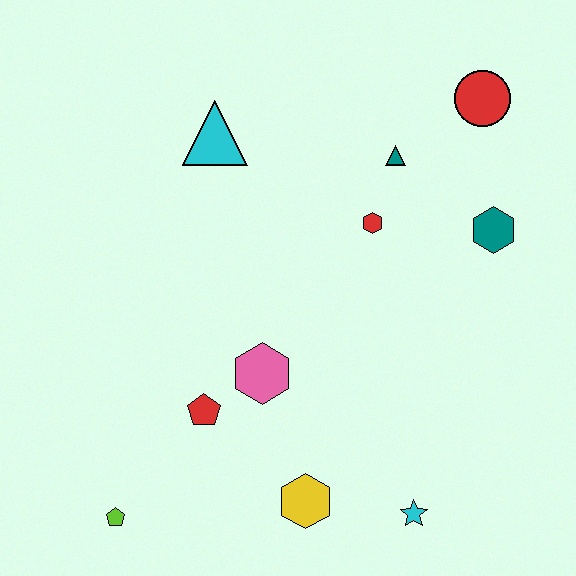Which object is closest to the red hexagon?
The teal triangle is closest to the red hexagon.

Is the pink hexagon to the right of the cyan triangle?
Yes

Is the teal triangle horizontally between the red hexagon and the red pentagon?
No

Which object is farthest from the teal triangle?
The lime pentagon is farthest from the teal triangle.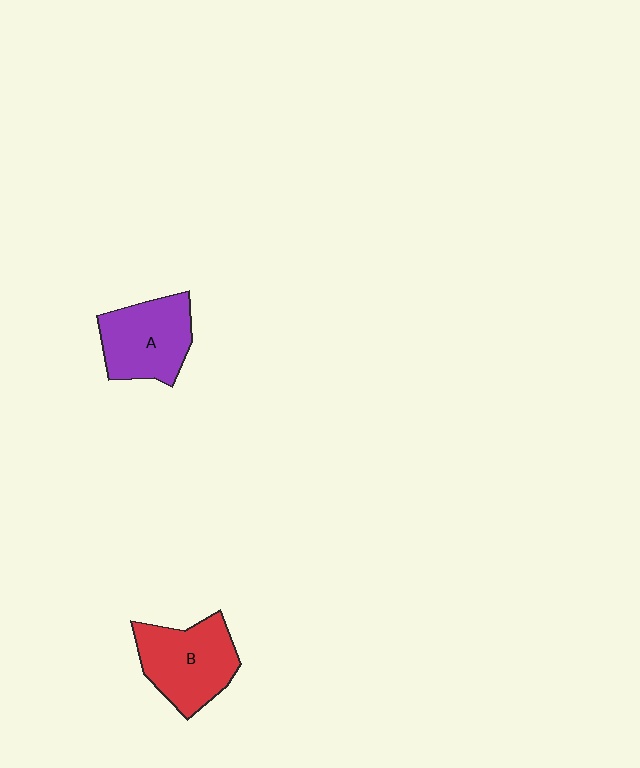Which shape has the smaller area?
Shape A (purple).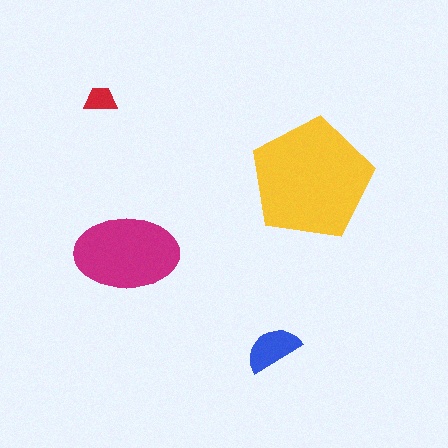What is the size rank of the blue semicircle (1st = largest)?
3rd.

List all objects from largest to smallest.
The yellow pentagon, the magenta ellipse, the blue semicircle, the red trapezoid.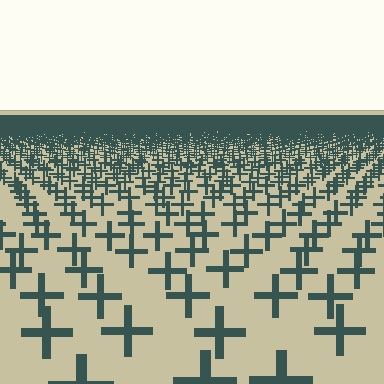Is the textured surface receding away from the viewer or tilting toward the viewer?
The surface is receding away from the viewer. Texture elements get smaller and denser toward the top.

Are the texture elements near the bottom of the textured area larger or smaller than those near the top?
Larger. Near the bottom, elements are closer to the viewer and appear at a bigger on-screen size.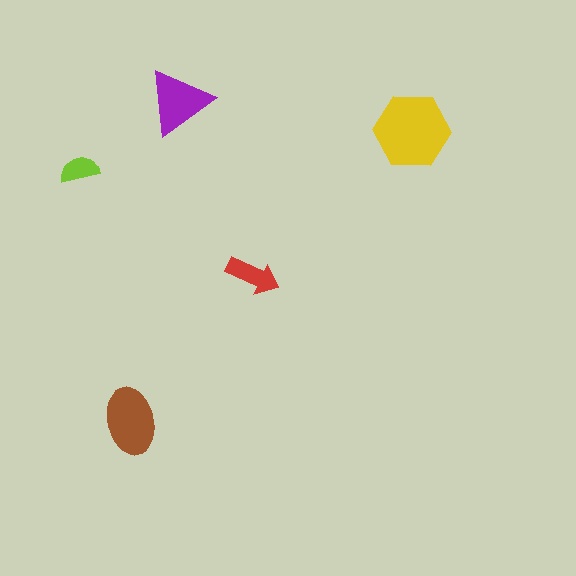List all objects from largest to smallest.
The yellow hexagon, the brown ellipse, the purple triangle, the red arrow, the lime semicircle.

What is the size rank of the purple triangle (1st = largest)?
3rd.